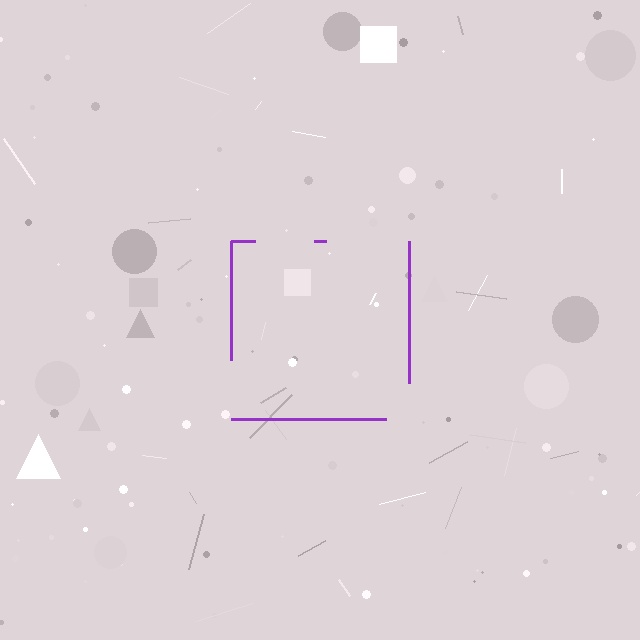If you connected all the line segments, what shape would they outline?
They would outline a square.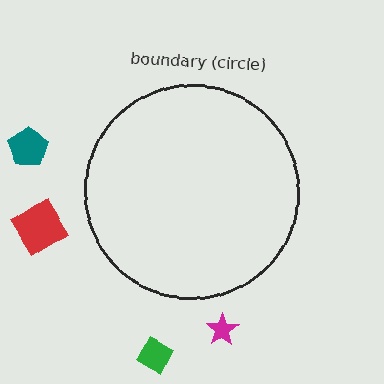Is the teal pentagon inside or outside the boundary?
Outside.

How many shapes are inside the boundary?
0 inside, 4 outside.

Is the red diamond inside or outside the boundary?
Outside.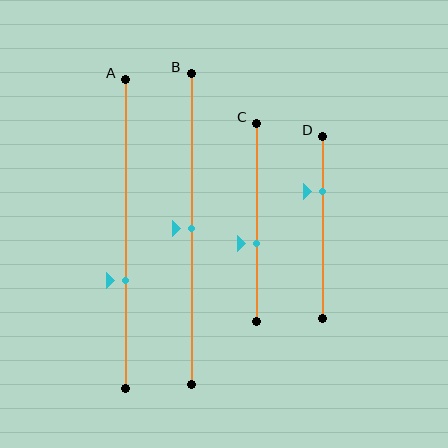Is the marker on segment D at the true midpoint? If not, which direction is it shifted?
No, the marker on segment D is shifted upward by about 20% of the segment length.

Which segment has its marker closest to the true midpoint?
Segment B has its marker closest to the true midpoint.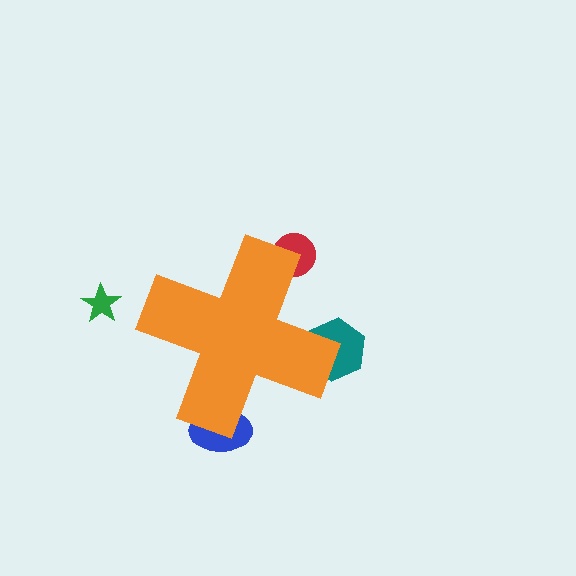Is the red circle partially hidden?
Yes, the red circle is partially hidden behind the orange cross.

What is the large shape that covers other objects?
An orange cross.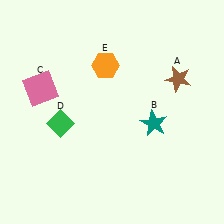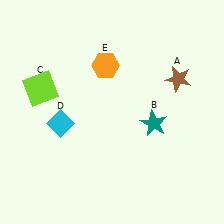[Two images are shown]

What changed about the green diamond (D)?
In Image 1, D is green. In Image 2, it changed to cyan.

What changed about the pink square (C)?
In Image 1, C is pink. In Image 2, it changed to lime.